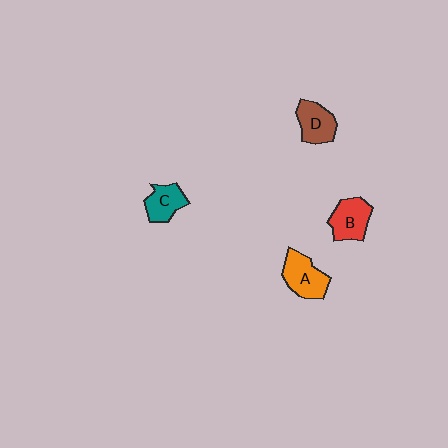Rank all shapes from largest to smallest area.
From largest to smallest: A (orange), B (red), D (brown), C (teal).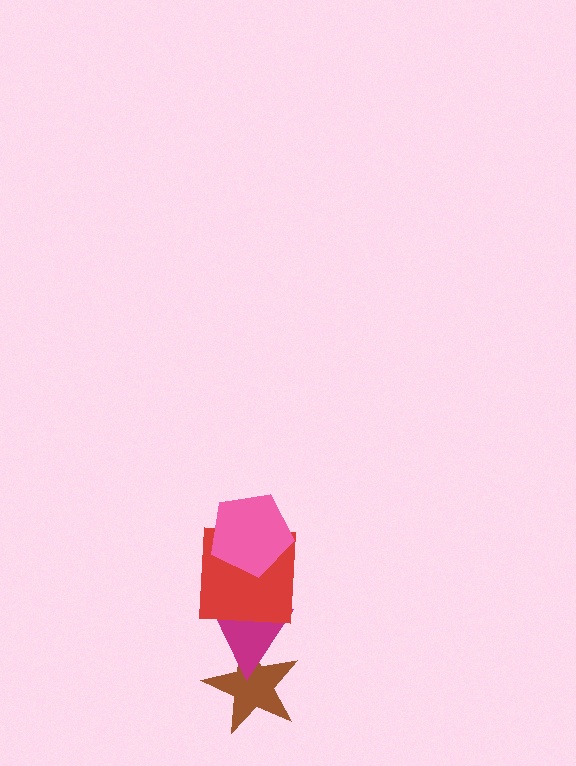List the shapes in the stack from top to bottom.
From top to bottom: the pink pentagon, the red square, the magenta triangle, the brown star.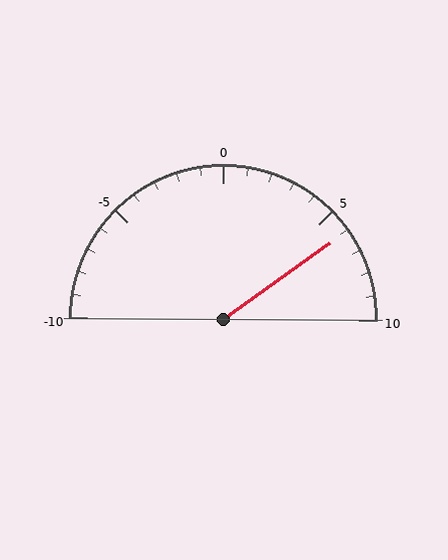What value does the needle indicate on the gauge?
The needle indicates approximately 6.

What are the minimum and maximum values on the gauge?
The gauge ranges from -10 to 10.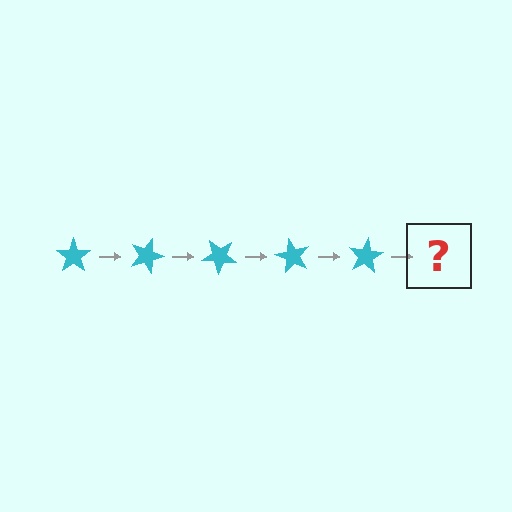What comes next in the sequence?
The next element should be a cyan star rotated 100 degrees.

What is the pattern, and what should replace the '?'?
The pattern is that the star rotates 20 degrees each step. The '?' should be a cyan star rotated 100 degrees.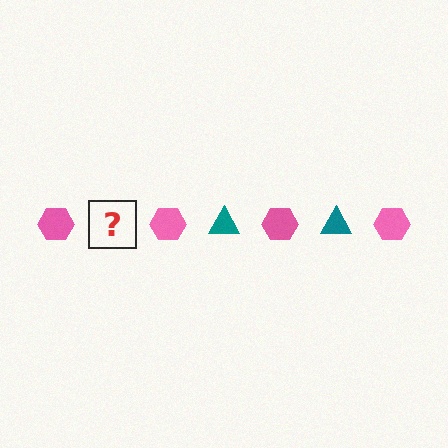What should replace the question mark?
The question mark should be replaced with a teal triangle.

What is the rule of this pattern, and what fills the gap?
The rule is that the pattern alternates between pink hexagon and teal triangle. The gap should be filled with a teal triangle.